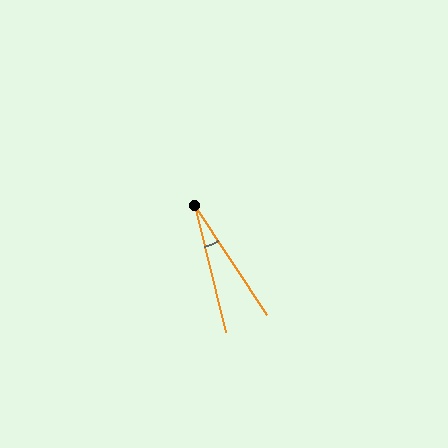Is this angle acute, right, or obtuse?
It is acute.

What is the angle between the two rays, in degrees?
Approximately 20 degrees.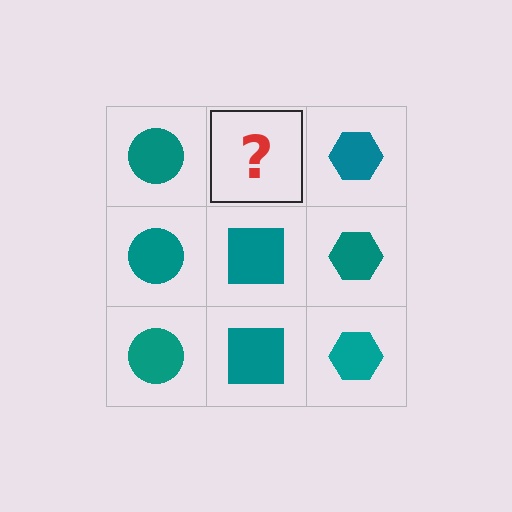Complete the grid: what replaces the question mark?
The question mark should be replaced with a teal square.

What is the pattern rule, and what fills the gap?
The rule is that each column has a consistent shape. The gap should be filled with a teal square.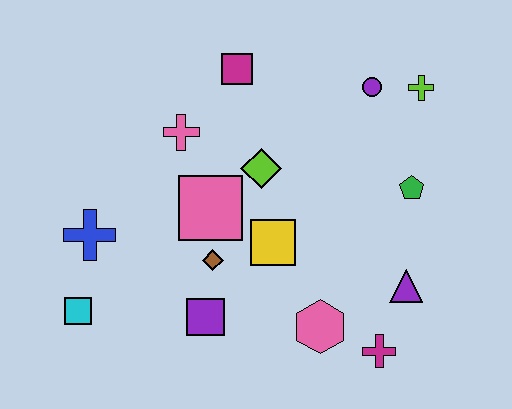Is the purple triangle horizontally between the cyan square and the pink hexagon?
No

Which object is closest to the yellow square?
The brown diamond is closest to the yellow square.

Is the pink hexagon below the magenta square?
Yes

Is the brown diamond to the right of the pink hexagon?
No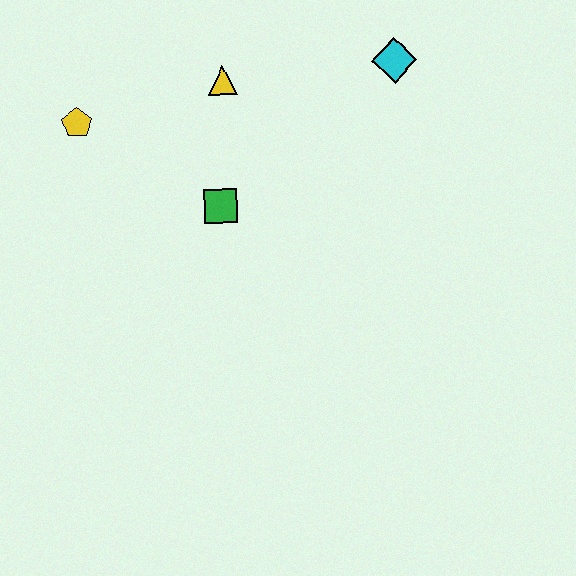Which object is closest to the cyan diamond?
The yellow triangle is closest to the cyan diamond.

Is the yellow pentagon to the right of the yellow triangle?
No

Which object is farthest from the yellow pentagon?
The cyan diamond is farthest from the yellow pentagon.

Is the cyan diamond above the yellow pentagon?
Yes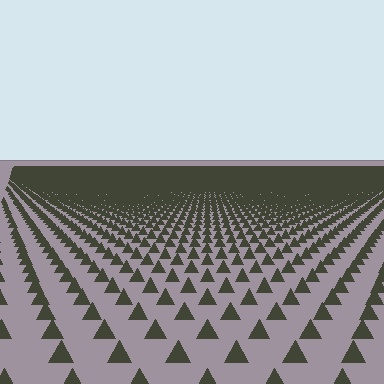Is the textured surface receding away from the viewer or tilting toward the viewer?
The surface is receding away from the viewer. Texture elements get smaller and denser toward the top.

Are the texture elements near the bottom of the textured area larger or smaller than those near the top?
Larger. Near the bottom, elements are closer to the viewer and appear at a bigger on-screen size.